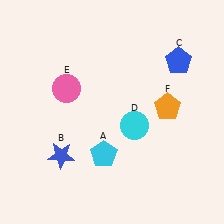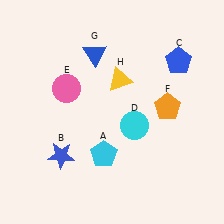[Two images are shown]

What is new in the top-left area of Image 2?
A blue triangle (G) was added in the top-left area of Image 2.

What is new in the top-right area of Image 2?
A yellow triangle (H) was added in the top-right area of Image 2.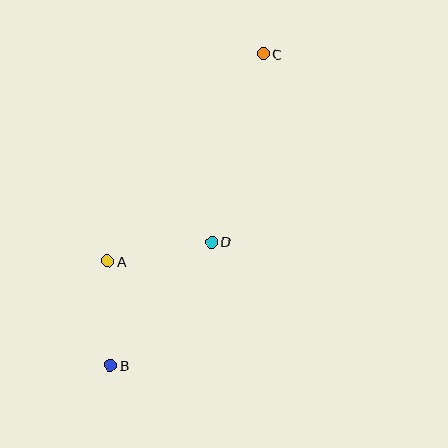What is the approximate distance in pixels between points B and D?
The distance between B and D is approximately 160 pixels.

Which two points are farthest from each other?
Points B and C are farthest from each other.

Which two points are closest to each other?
Points A and B are closest to each other.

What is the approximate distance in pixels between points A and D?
The distance between A and D is approximately 106 pixels.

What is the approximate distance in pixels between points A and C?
The distance between A and C is approximately 259 pixels.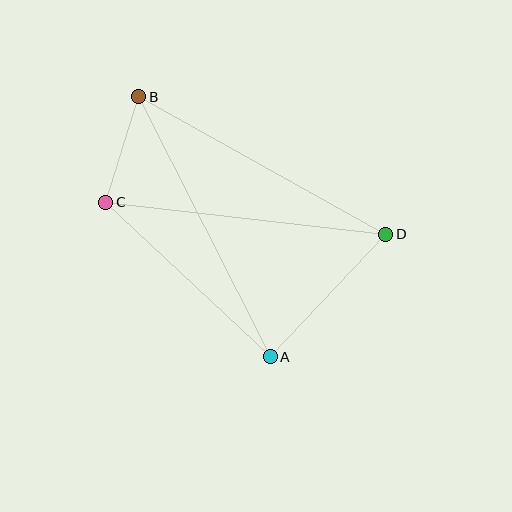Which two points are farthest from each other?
Points A and B are farthest from each other.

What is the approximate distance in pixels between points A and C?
The distance between A and C is approximately 226 pixels.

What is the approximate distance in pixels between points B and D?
The distance between B and D is approximately 283 pixels.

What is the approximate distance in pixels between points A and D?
The distance between A and D is approximately 168 pixels.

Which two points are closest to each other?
Points B and C are closest to each other.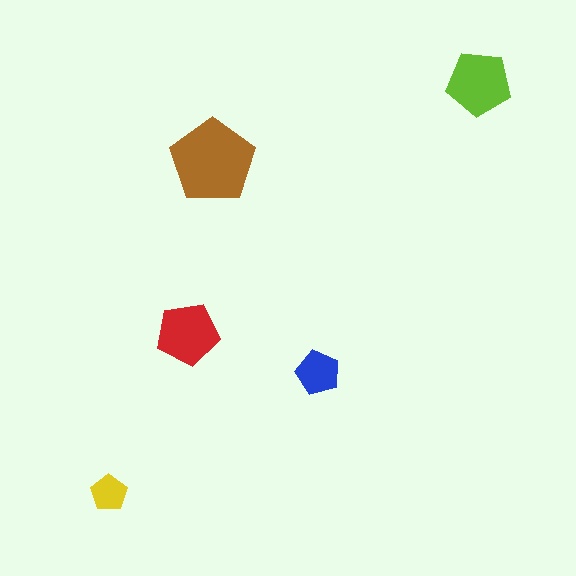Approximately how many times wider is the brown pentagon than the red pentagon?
About 1.5 times wider.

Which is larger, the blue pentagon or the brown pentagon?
The brown one.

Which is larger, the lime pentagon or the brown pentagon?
The brown one.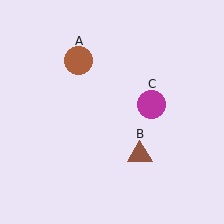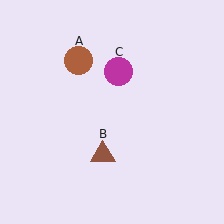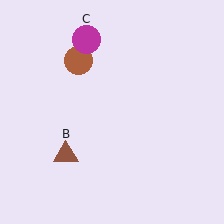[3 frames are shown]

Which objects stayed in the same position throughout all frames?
Brown circle (object A) remained stationary.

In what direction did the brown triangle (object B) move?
The brown triangle (object B) moved left.